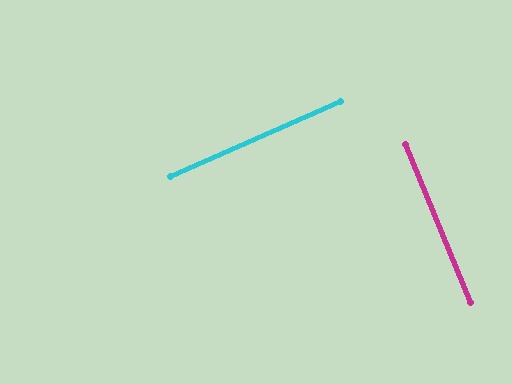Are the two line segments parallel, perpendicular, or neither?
Perpendicular — they meet at approximately 89°.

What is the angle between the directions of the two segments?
Approximately 89 degrees.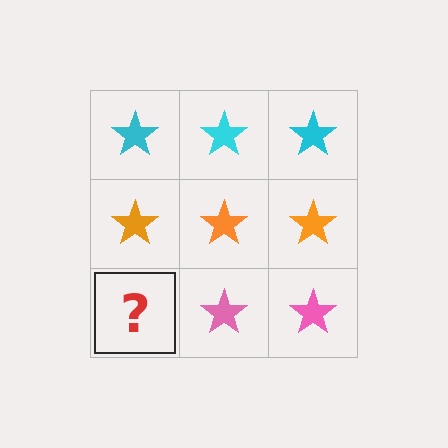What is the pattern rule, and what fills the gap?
The rule is that each row has a consistent color. The gap should be filled with a pink star.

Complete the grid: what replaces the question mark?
The question mark should be replaced with a pink star.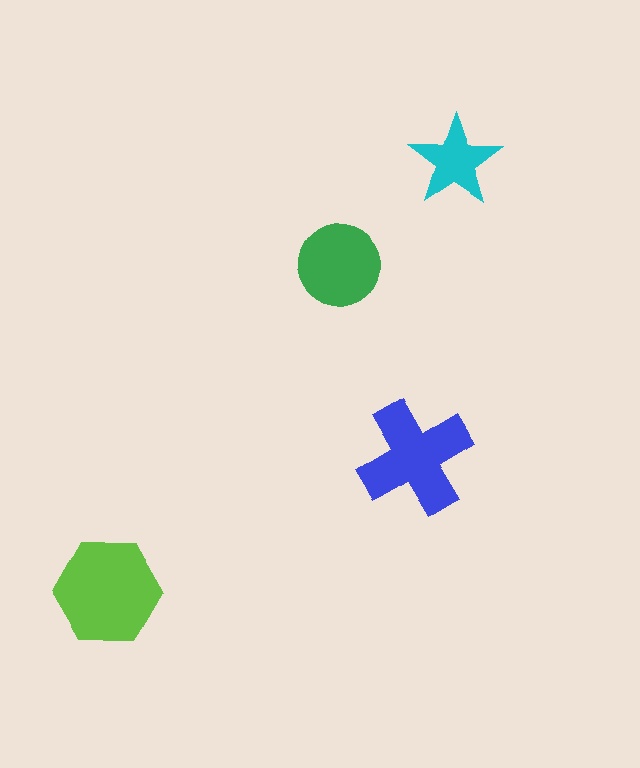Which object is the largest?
The lime hexagon.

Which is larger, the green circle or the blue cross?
The blue cross.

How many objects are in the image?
There are 4 objects in the image.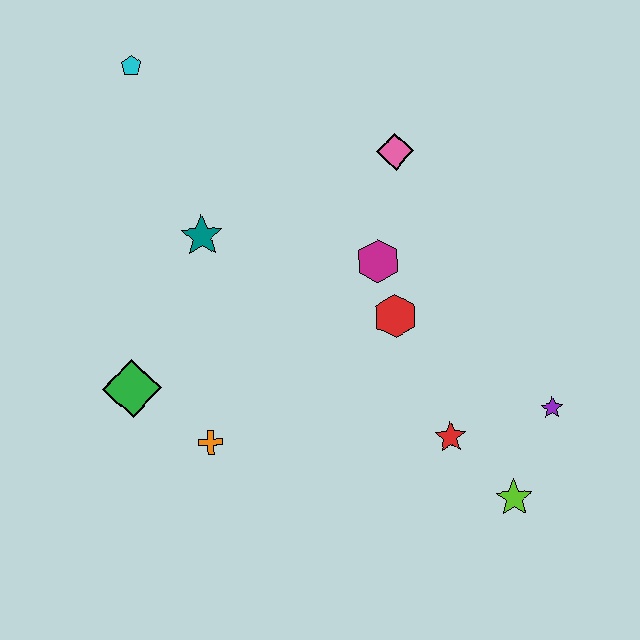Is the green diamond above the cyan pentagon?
No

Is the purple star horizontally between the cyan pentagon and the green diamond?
No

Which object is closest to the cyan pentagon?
The teal star is closest to the cyan pentagon.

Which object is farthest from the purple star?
The cyan pentagon is farthest from the purple star.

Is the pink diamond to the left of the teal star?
No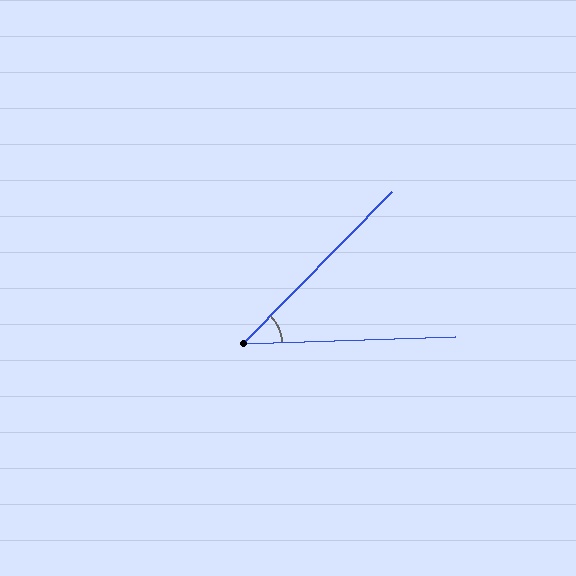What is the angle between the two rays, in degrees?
Approximately 44 degrees.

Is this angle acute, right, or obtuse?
It is acute.